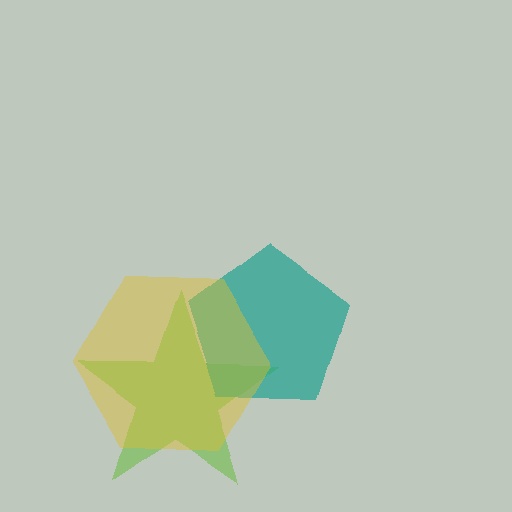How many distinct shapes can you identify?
There are 3 distinct shapes: a lime star, a teal pentagon, a yellow hexagon.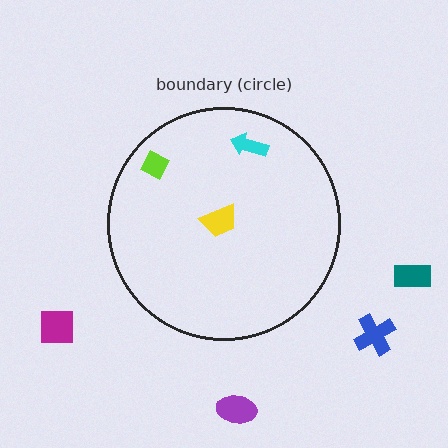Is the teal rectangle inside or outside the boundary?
Outside.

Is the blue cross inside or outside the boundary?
Outside.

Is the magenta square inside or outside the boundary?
Outside.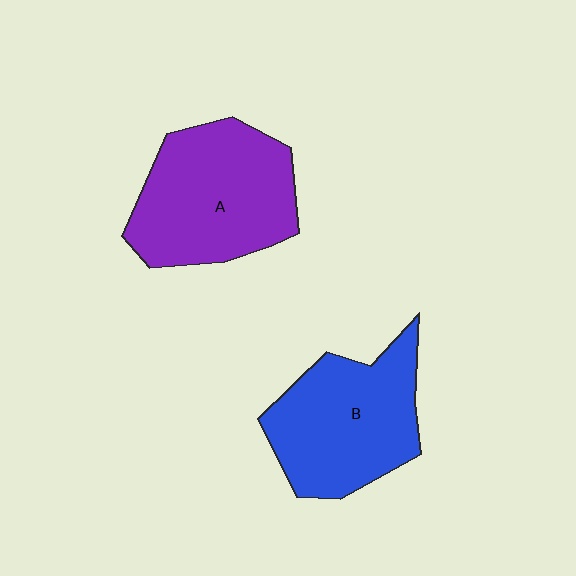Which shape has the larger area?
Shape A (purple).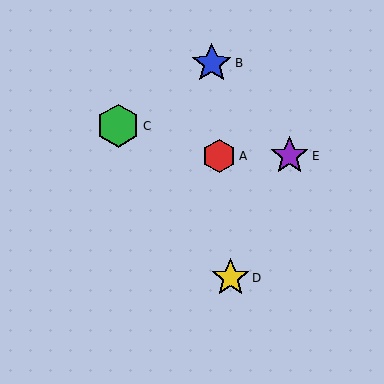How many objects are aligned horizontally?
2 objects (A, E) are aligned horizontally.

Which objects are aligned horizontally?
Objects A, E are aligned horizontally.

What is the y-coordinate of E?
Object E is at y≈156.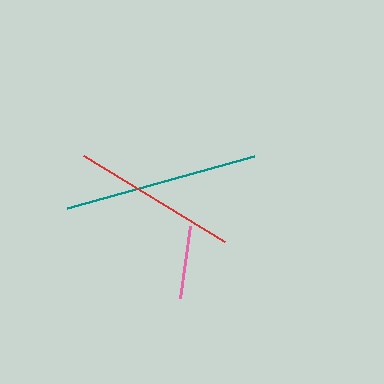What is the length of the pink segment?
The pink segment is approximately 73 pixels long.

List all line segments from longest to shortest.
From longest to shortest: teal, red, pink.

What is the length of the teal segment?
The teal segment is approximately 193 pixels long.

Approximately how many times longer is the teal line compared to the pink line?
The teal line is approximately 2.7 times the length of the pink line.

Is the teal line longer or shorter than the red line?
The teal line is longer than the red line.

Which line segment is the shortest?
The pink line is the shortest at approximately 73 pixels.